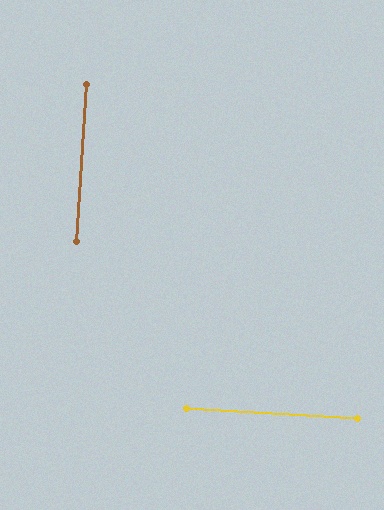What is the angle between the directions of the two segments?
Approximately 89 degrees.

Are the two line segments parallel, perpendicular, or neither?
Perpendicular — they meet at approximately 89°.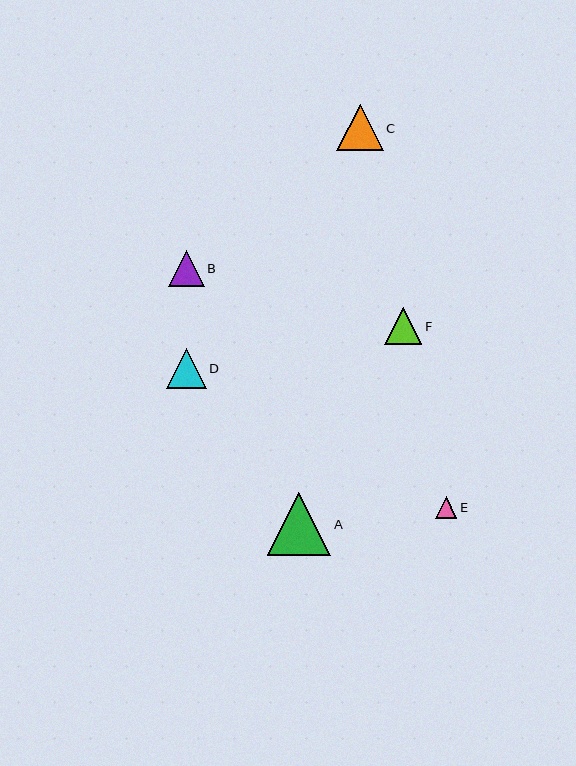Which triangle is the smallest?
Triangle E is the smallest with a size of approximately 21 pixels.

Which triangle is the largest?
Triangle A is the largest with a size of approximately 64 pixels.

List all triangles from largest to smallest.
From largest to smallest: A, C, D, F, B, E.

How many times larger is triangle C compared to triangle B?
Triangle C is approximately 1.3 times the size of triangle B.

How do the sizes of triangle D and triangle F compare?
Triangle D and triangle F are approximately the same size.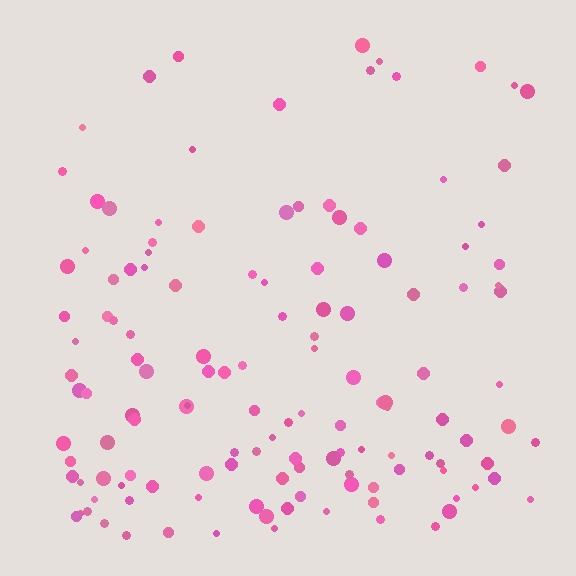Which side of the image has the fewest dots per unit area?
The top.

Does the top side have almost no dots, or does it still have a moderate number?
Still a moderate number, just noticeably fewer than the bottom.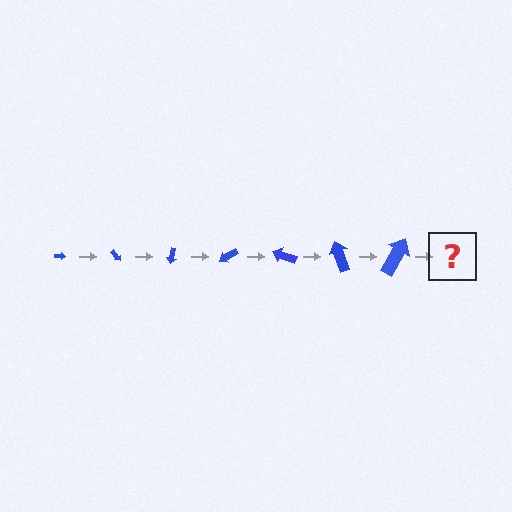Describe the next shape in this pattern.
It should be an arrow, larger than the previous one and rotated 350 degrees from the start.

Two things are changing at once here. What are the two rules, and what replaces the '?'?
The two rules are that the arrow grows larger each step and it rotates 50 degrees each step. The '?' should be an arrow, larger than the previous one and rotated 350 degrees from the start.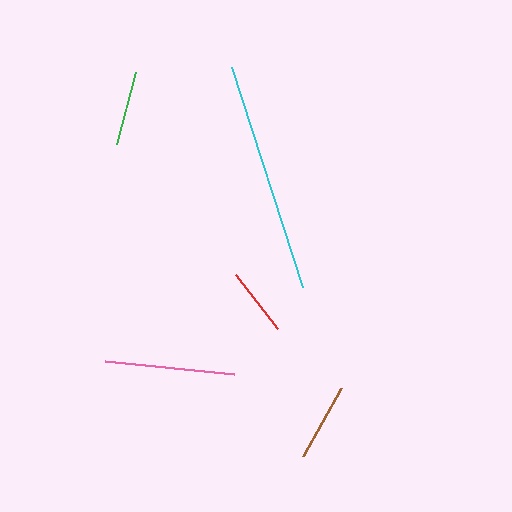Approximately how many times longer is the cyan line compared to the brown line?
The cyan line is approximately 3.0 times the length of the brown line.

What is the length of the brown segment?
The brown segment is approximately 78 pixels long.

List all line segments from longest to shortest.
From longest to shortest: cyan, pink, brown, green, red.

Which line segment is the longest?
The cyan line is the longest at approximately 231 pixels.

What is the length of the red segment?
The red segment is approximately 68 pixels long.